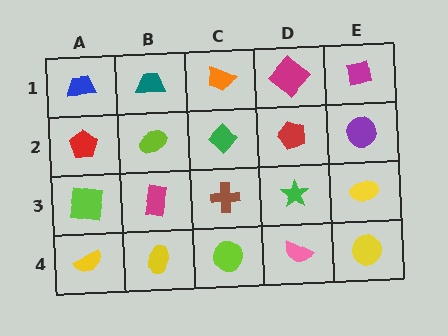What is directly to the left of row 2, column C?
A lime ellipse.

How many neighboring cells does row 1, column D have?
3.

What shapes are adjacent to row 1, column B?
A lime ellipse (row 2, column B), a blue trapezoid (row 1, column A), an orange trapezoid (row 1, column C).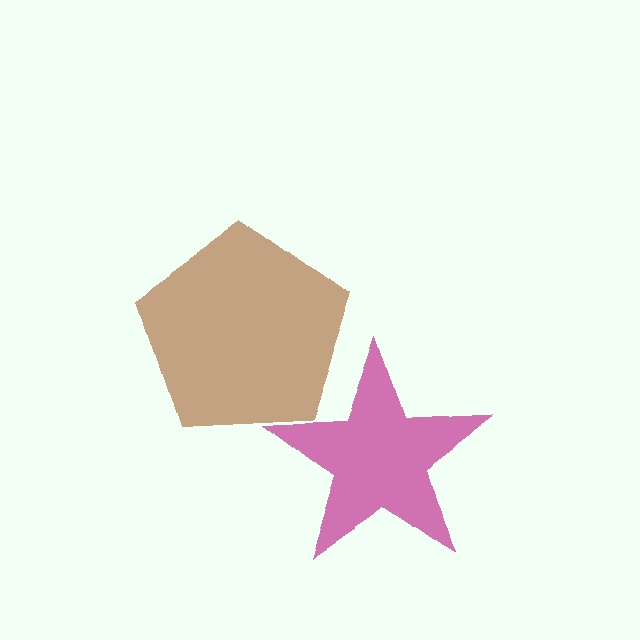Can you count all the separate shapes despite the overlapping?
Yes, there are 2 separate shapes.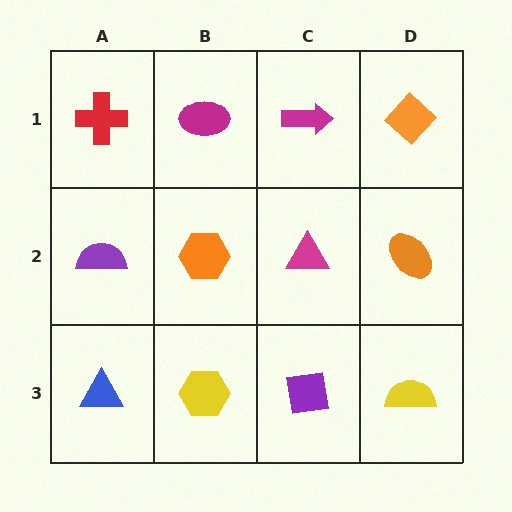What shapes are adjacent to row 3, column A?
A purple semicircle (row 2, column A), a yellow hexagon (row 3, column B).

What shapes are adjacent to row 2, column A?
A red cross (row 1, column A), a blue triangle (row 3, column A), an orange hexagon (row 2, column B).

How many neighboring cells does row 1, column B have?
3.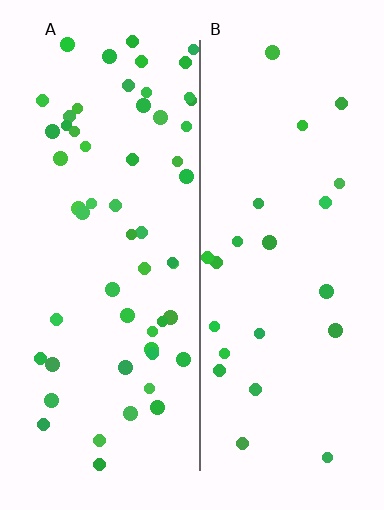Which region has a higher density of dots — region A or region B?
A (the left).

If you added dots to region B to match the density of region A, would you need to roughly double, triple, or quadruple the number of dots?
Approximately double.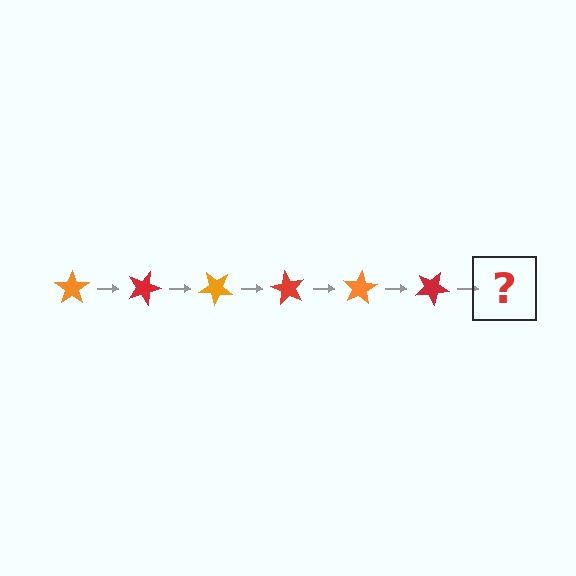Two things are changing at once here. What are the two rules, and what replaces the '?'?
The two rules are that it rotates 20 degrees each step and the color cycles through orange and red. The '?' should be an orange star, rotated 120 degrees from the start.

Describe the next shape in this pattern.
It should be an orange star, rotated 120 degrees from the start.